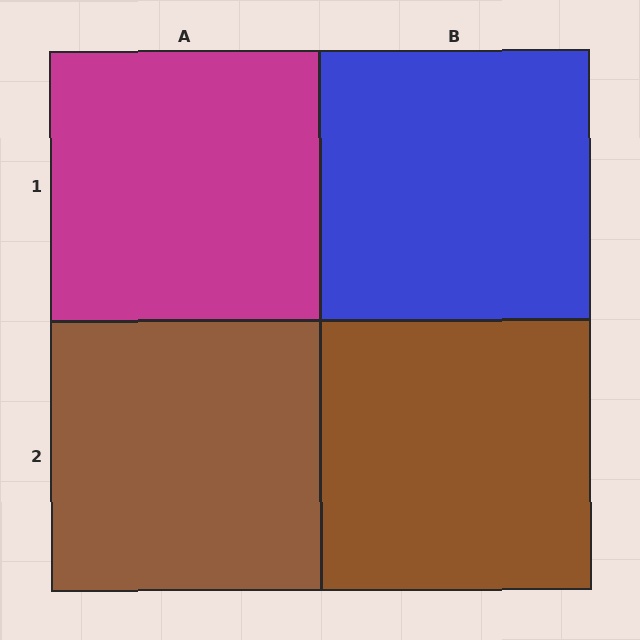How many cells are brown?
2 cells are brown.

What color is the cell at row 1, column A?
Magenta.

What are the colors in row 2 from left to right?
Brown, brown.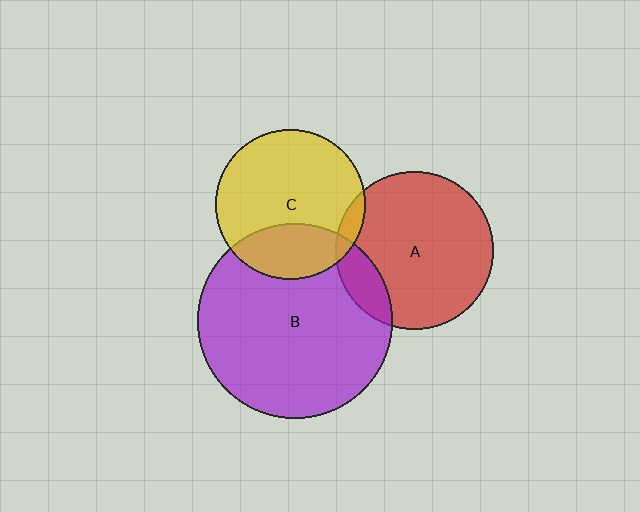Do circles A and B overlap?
Yes.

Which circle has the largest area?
Circle B (purple).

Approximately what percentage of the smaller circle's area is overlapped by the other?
Approximately 15%.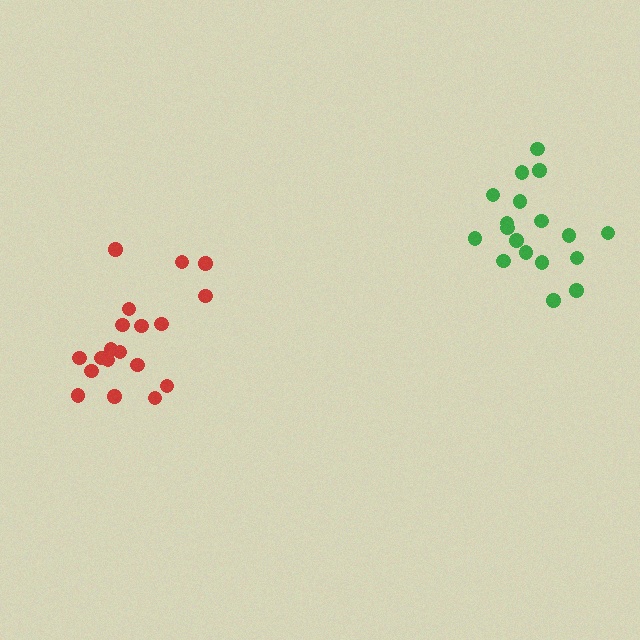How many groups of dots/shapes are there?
There are 2 groups.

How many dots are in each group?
Group 1: 18 dots, Group 2: 19 dots (37 total).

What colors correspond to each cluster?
The clusters are colored: green, red.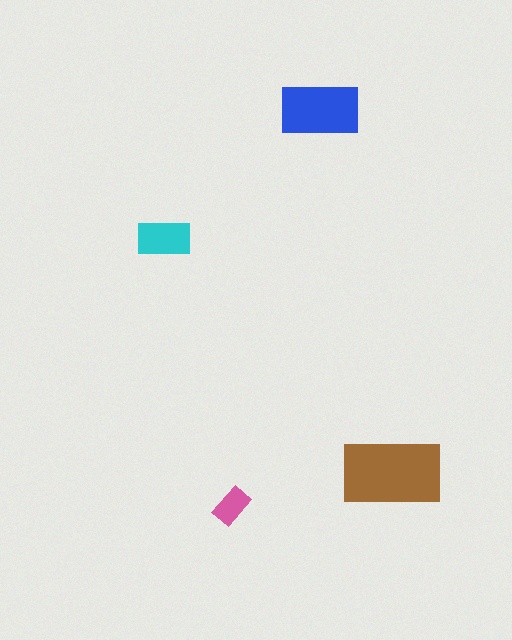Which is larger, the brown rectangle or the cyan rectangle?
The brown one.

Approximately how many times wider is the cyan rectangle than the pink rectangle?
About 1.5 times wider.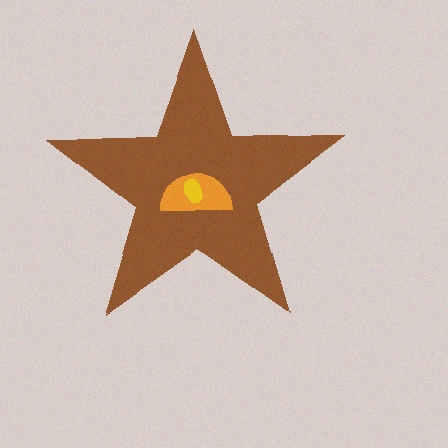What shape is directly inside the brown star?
The orange semicircle.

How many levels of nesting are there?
3.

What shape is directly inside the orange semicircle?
The yellow ellipse.